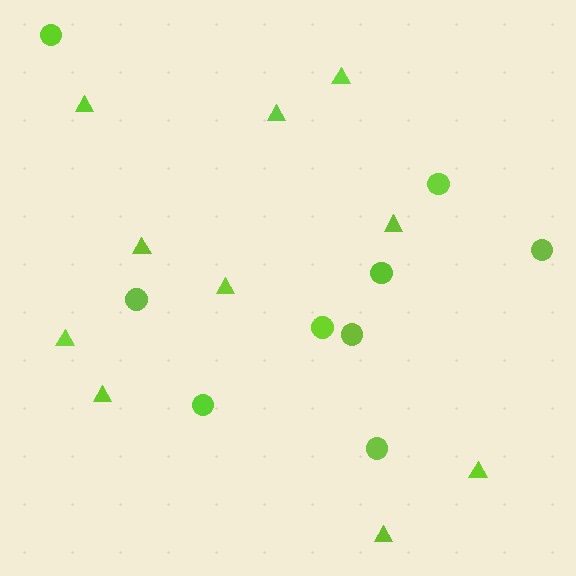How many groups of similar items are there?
There are 2 groups: one group of triangles (10) and one group of circles (9).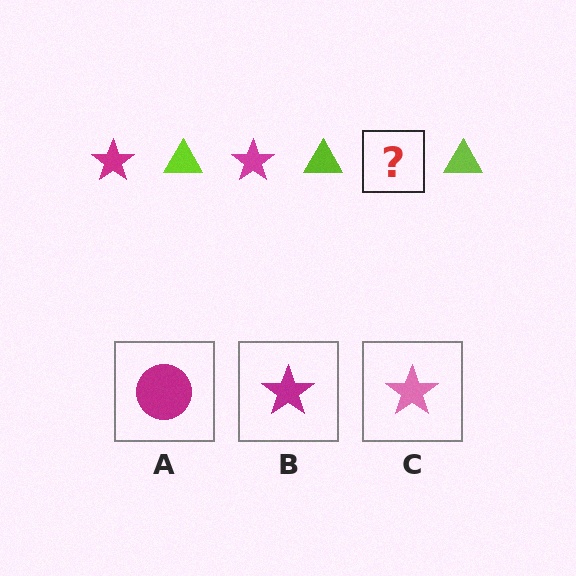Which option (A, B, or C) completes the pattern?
B.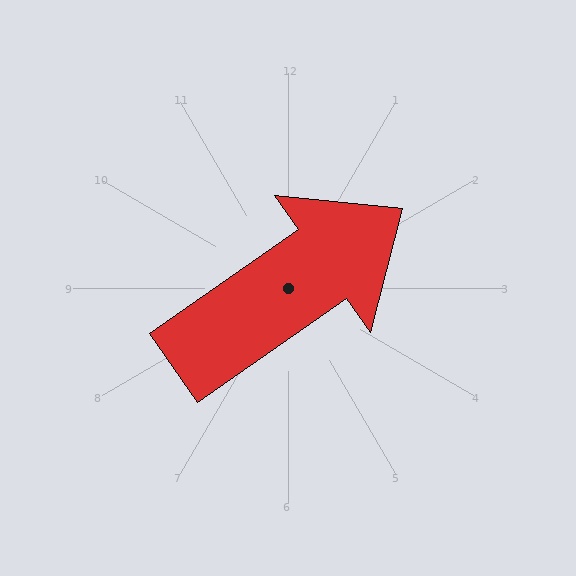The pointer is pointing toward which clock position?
Roughly 2 o'clock.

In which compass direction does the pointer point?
Northeast.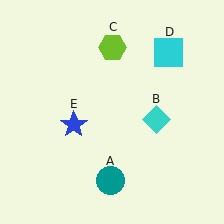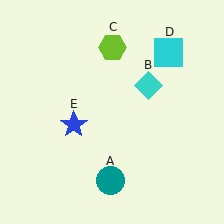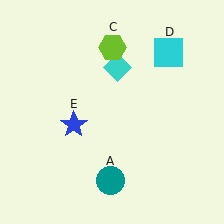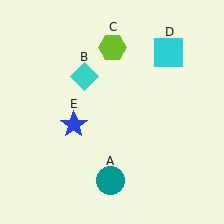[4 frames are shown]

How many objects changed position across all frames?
1 object changed position: cyan diamond (object B).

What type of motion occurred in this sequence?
The cyan diamond (object B) rotated counterclockwise around the center of the scene.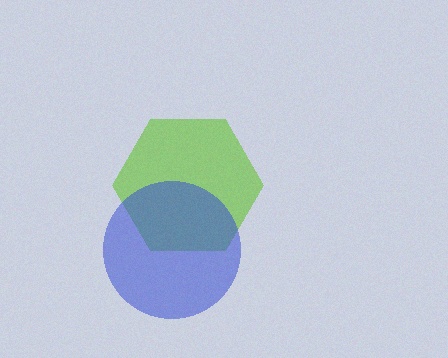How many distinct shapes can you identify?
There are 2 distinct shapes: a lime hexagon, a blue circle.